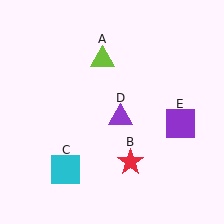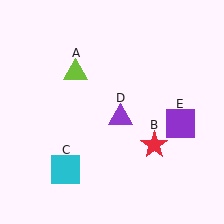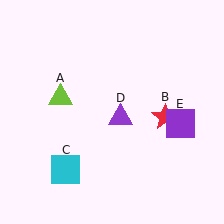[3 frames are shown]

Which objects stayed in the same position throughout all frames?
Cyan square (object C) and purple triangle (object D) and purple square (object E) remained stationary.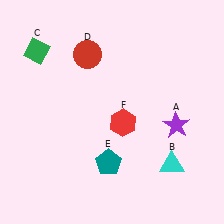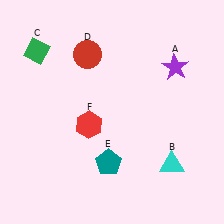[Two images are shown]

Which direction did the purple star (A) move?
The purple star (A) moved up.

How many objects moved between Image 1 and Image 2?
2 objects moved between the two images.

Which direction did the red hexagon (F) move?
The red hexagon (F) moved left.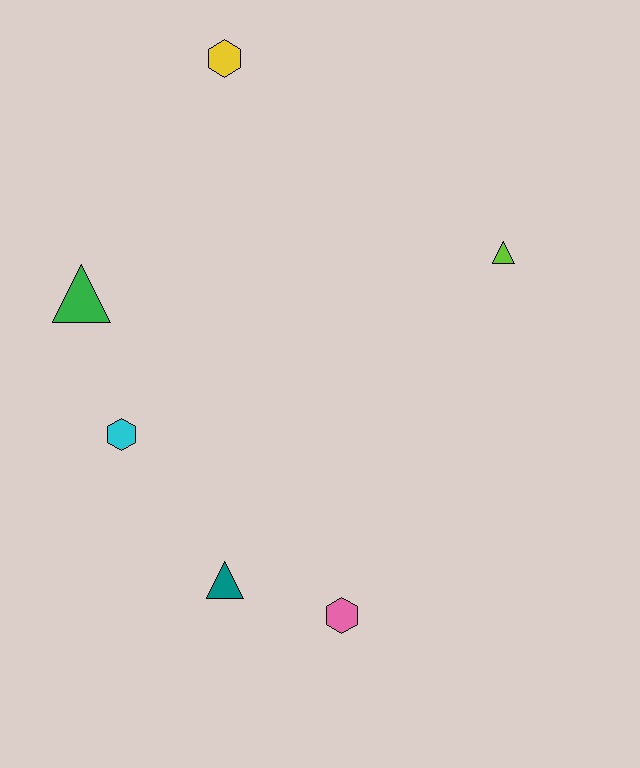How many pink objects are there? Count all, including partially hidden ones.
There is 1 pink object.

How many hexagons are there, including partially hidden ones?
There are 3 hexagons.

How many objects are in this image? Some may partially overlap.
There are 6 objects.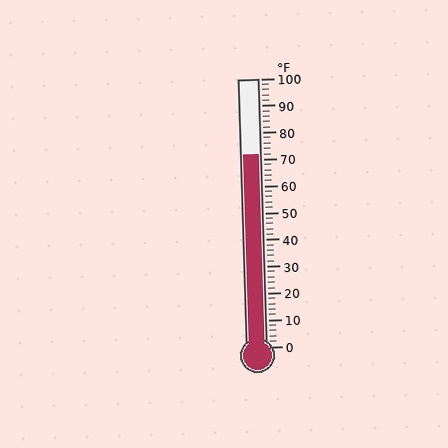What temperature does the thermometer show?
The thermometer shows approximately 72°F.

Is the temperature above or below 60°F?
The temperature is above 60°F.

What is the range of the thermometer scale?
The thermometer scale ranges from 0°F to 100°F.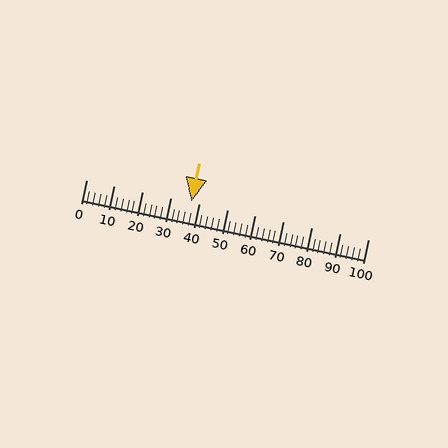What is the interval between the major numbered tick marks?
The major tick marks are spaced 10 units apart.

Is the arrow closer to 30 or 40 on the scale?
The arrow is closer to 40.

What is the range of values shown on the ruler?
The ruler shows values from 0 to 100.